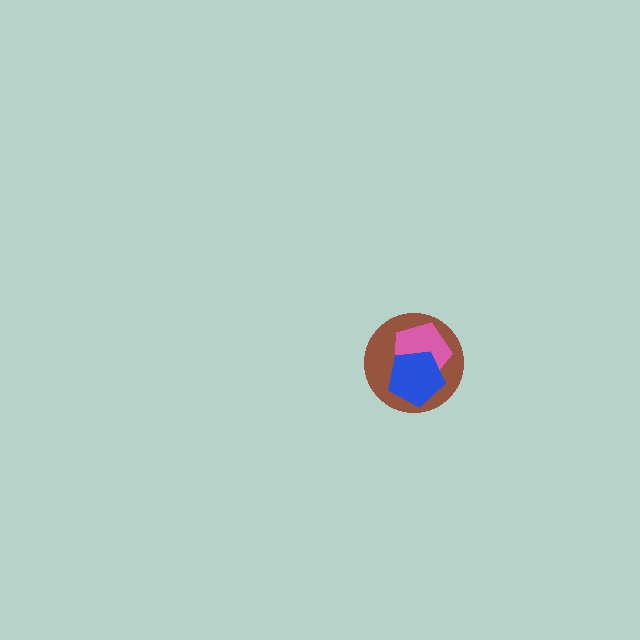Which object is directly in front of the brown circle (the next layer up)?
The pink pentagon is directly in front of the brown circle.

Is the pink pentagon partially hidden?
Yes, it is partially covered by another shape.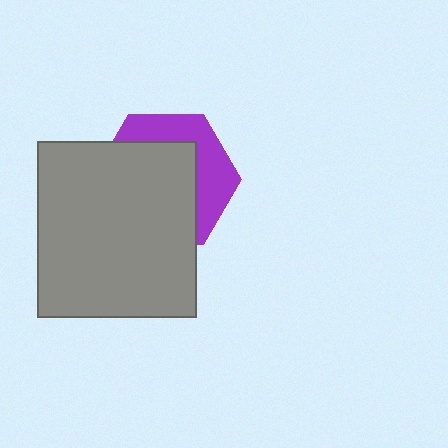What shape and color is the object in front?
The object in front is a gray rectangle.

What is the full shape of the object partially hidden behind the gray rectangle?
The partially hidden object is a purple hexagon.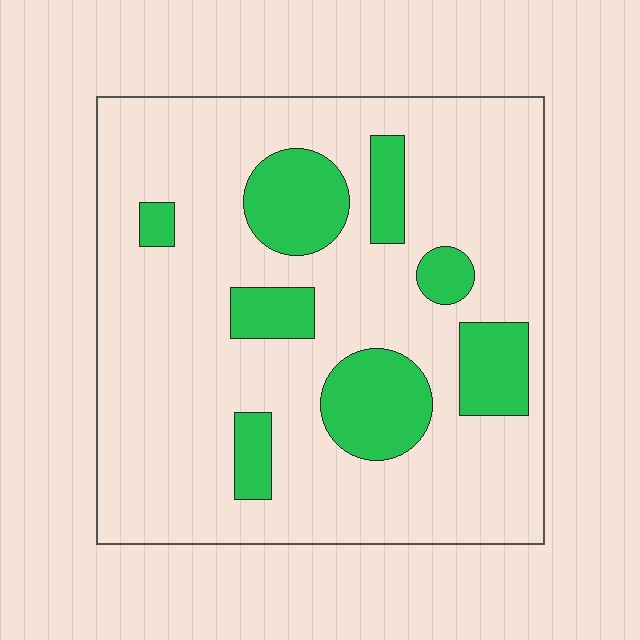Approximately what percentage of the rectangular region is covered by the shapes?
Approximately 20%.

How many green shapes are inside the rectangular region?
8.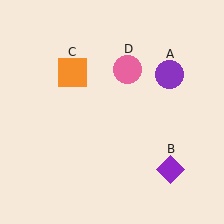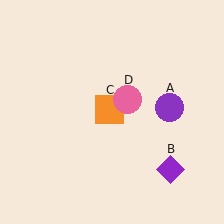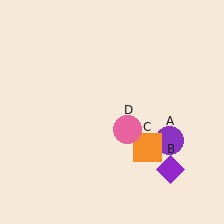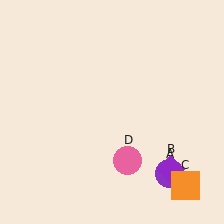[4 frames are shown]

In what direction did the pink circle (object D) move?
The pink circle (object D) moved down.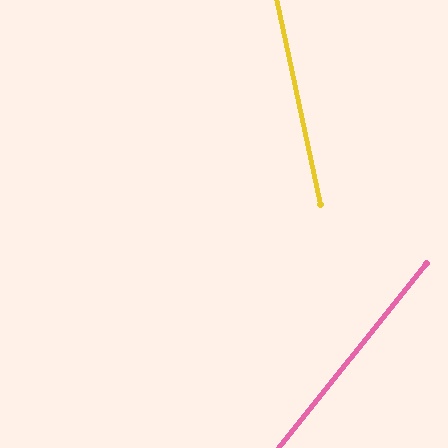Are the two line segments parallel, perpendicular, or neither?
Neither parallel nor perpendicular — they differ by about 51°.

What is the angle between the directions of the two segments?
Approximately 51 degrees.